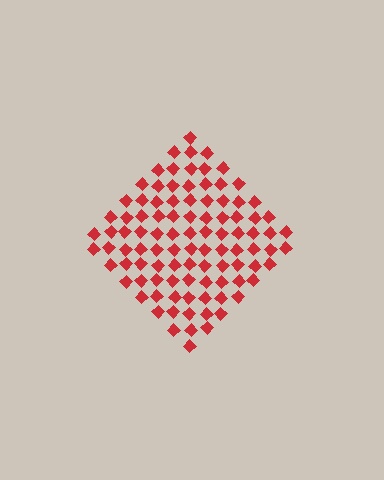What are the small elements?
The small elements are diamonds.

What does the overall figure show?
The overall figure shows a diamond.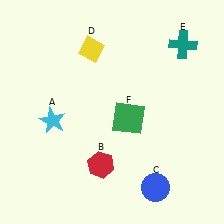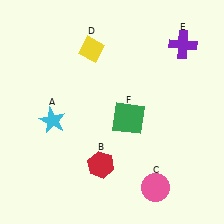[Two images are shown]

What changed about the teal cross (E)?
In Image 1, E is teal. In Image 2, it changed to purple.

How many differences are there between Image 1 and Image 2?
There are 2 differences between the two images.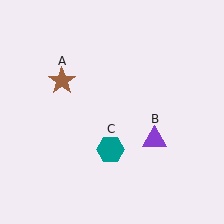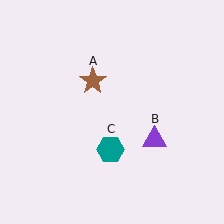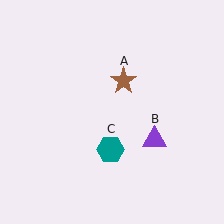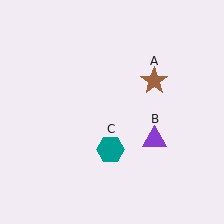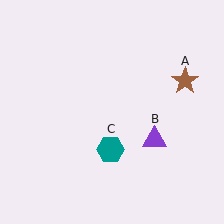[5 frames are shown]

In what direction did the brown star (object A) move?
The brown star (object A) moved right.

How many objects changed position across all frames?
1 object changed position: brown star (object A).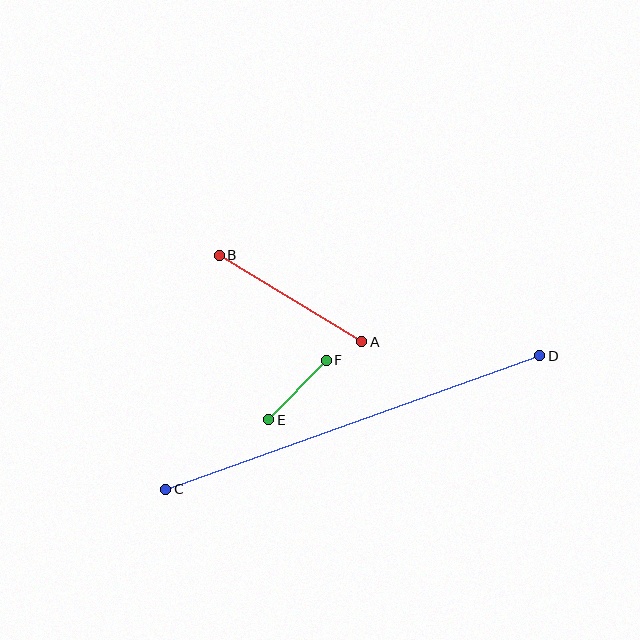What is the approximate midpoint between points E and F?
The midpoint is at approximately (297, 390) pixels.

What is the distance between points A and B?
The distance is approximately 167 pixels.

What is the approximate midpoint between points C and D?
The midpoint is at approximately (353, 423) pixels.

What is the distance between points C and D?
The distance is approximately 397 pixels.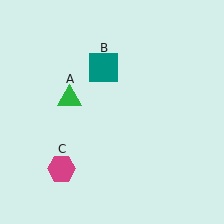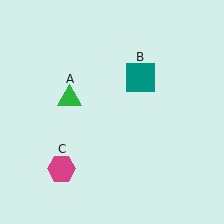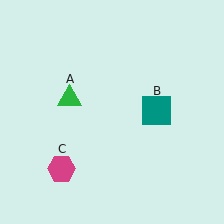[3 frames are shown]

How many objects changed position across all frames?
1 object changed position: teal square (object B).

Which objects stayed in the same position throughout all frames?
Green triangle (object A) and magenta hexagon (object C) remained stationary.